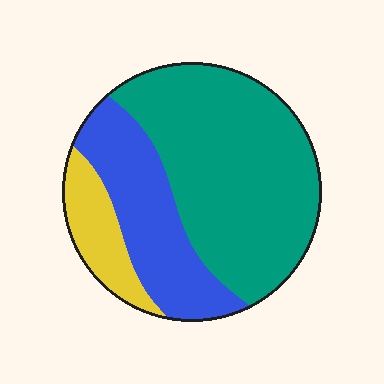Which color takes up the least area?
Yellow, at roughly 15%.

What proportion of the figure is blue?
Blue takes up about one quarter (1/4) of the figure.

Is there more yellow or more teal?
Teal.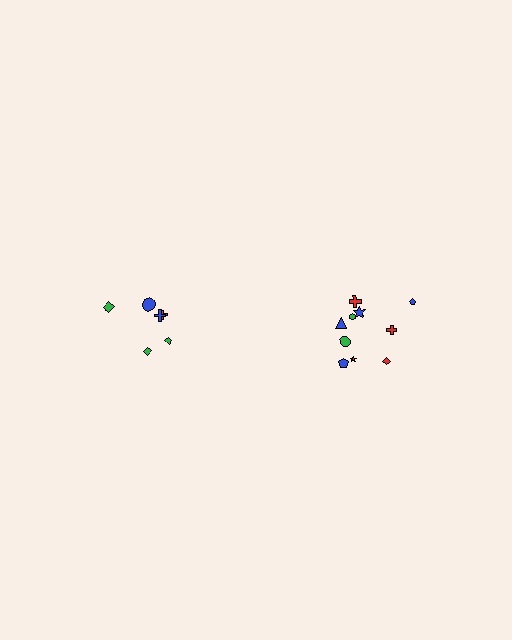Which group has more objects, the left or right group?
The right group.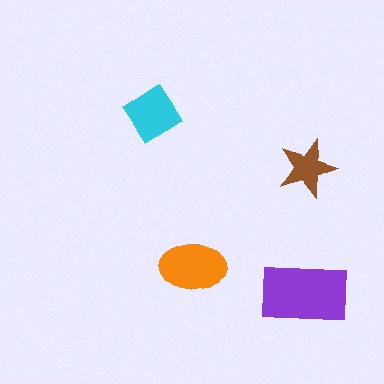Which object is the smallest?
The brown star.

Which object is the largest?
The purple rectangle.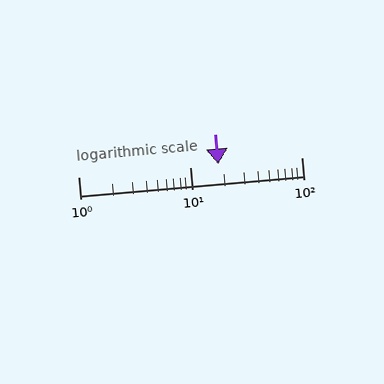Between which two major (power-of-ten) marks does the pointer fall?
The pointer is between 10 and 100.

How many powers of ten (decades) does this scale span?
The scale spans 2 decades, from 1 to 100.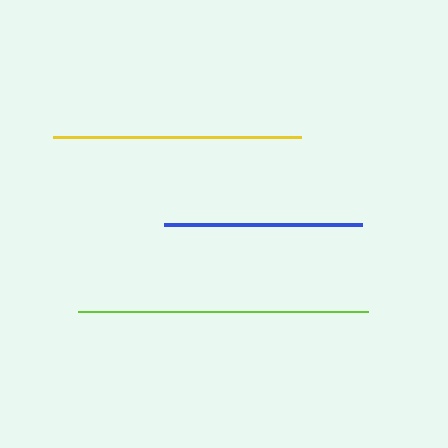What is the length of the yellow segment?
The yellow segment is approximately 248 pixels long.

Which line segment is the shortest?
The blue line is the shortest at approximately 199 pixels.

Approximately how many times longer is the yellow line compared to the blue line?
The yellow line is approximately 1.2 times the length of the blue line.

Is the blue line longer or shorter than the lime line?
The lime line is longer than the blue line.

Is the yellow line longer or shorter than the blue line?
The yellow line is longer than the blue line.